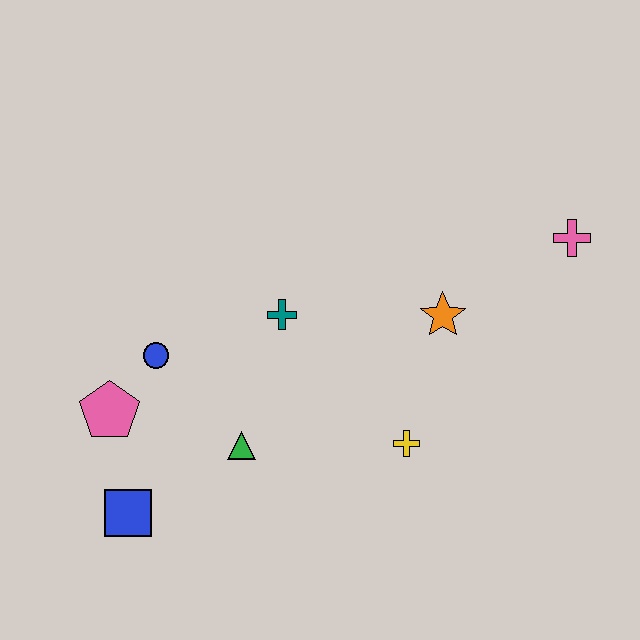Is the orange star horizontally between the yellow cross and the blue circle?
No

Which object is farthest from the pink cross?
The blue square is farthest from the pink cross.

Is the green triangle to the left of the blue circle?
No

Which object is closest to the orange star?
The yellow cross is closest to the orange star.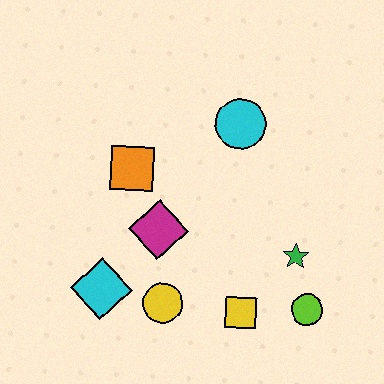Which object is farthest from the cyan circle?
The cyan diamond is farthest from the cyan circle.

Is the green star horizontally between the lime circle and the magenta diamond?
Yes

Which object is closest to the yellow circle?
The cyan diamond is closest to the yellow circle.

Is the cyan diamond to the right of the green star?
No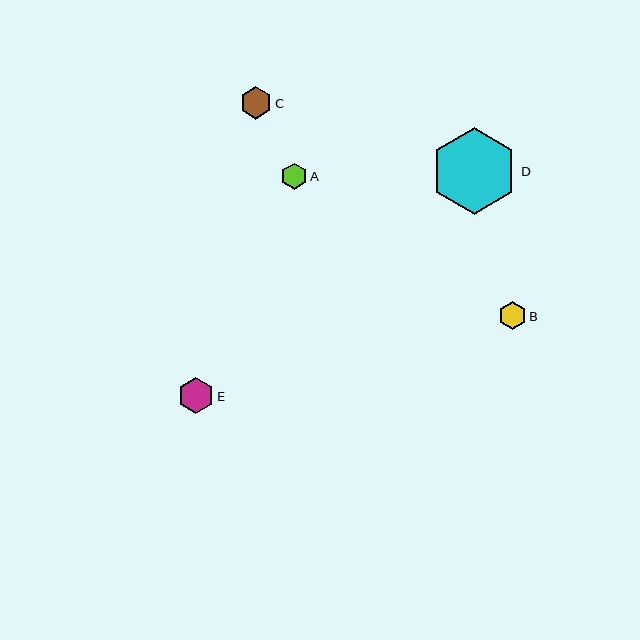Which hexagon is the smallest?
Hexagon A is the smallest with a size of approximately 26 pixels.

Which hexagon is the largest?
Hexagon D is the largest with a size of approximately 87 pixels.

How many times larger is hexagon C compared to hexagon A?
Hexagon C is approximately 1.2 times the size of hexagon A.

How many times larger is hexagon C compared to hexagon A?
Hexagon C is approximately 1.2 times the size of hexagon A.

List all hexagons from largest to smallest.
From largest to smallest: D, E, C, B, A.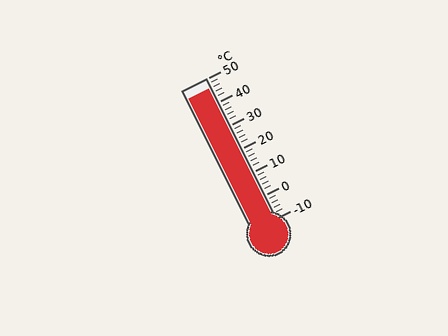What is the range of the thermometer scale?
The thermometer scale ranges from -10°C to 50°C.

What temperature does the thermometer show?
The thermometer shows approximately 46°C.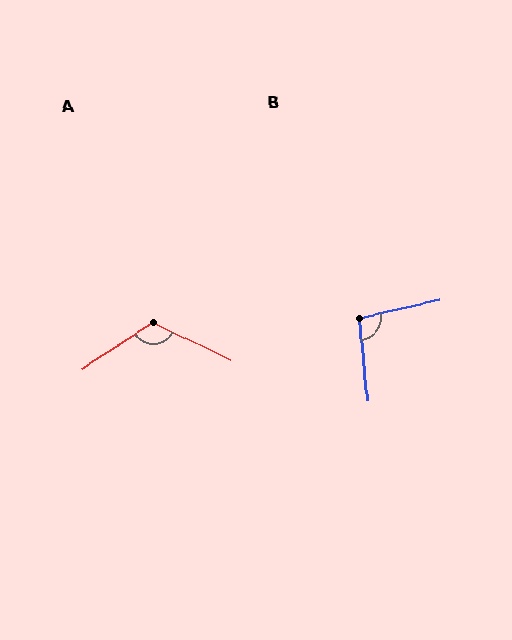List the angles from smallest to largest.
B (97°), A (121°).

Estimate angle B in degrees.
Approximately 97 degrees.